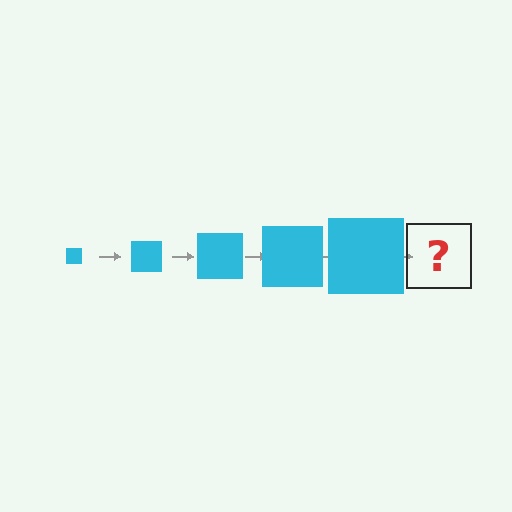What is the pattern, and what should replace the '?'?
The pattern is that the square gets progressively larger each step. The '?' should be a cyan square, larger than the previous one.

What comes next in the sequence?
The next element should be a cyan square, larger than the previous one.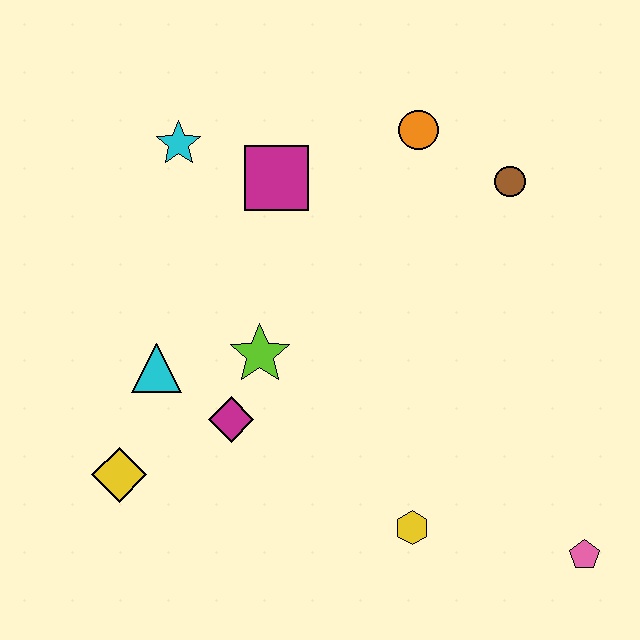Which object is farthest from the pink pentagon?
The cyan star is farthest from the pink pentagon.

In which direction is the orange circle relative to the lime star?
The orange circle is above the lime star.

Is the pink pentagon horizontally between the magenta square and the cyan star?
No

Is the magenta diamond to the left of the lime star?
Yes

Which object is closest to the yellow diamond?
The cyan triangle is closest to the yellow diamond.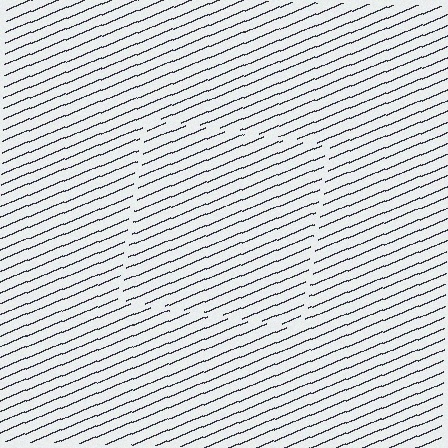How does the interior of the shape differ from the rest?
The interior of the shape contains the same grating, shifted by half a period — the contour is defined by the phase discontinuity where line-ends from the inner and outer gratings abut.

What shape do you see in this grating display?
An illusory square. The interior of the shape contains the same grating, shifted by half a period — the contour is defined by the phase discontinuity where line-ends from the inner and outer gratings abut.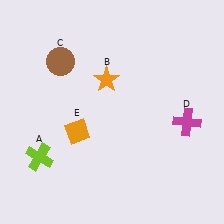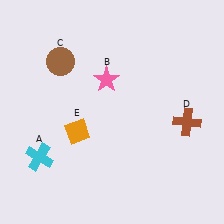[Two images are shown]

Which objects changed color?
A changed from lime to cyan. B changed from orange to pink. D changed from magenta to brown.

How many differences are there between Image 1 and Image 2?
There are 3 differences between the two images.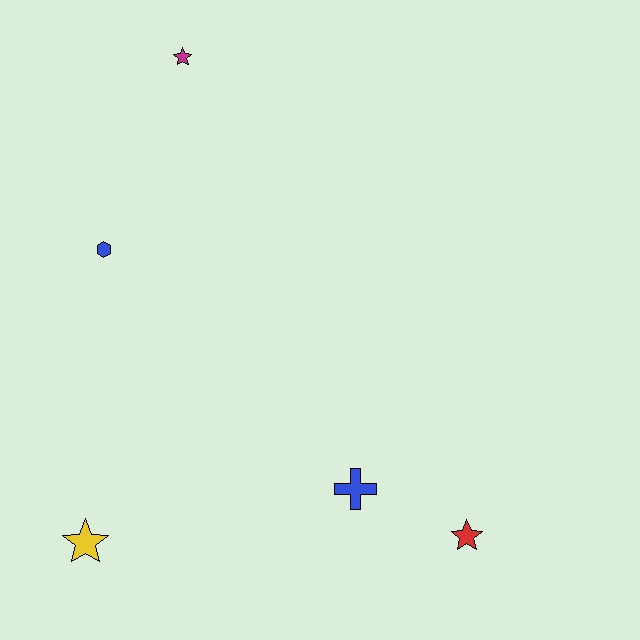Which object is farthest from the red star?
The magenta star is farthest from the red star.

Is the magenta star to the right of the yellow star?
Yes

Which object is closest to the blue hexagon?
The magenta star is closest to the blue hexagon.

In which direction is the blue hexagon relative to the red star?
The blue hexagon is to the left of the red star.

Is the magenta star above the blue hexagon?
Yes